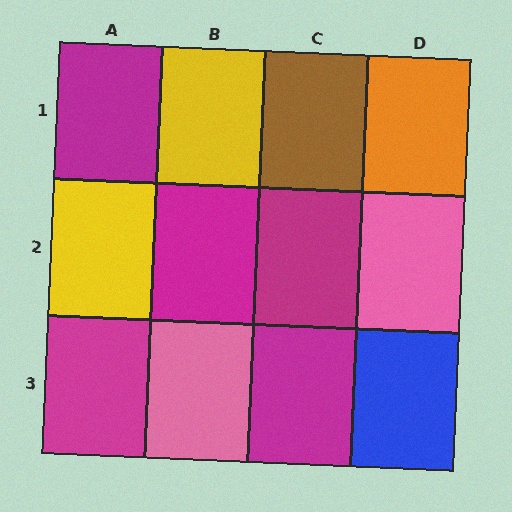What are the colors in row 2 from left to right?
Yellow, magenta, magenta, pink.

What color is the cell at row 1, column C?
Brown.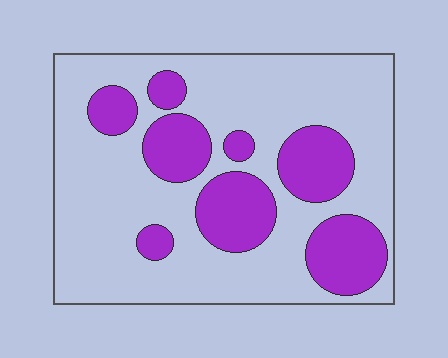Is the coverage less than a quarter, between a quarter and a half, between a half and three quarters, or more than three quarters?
Between a quarter and a half.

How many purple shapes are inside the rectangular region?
8.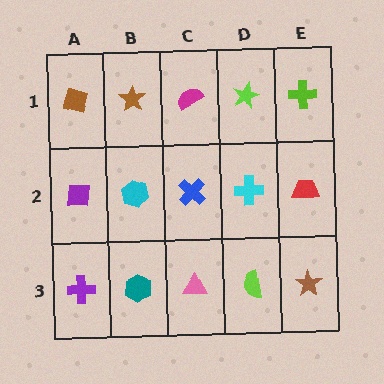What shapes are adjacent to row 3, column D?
A cyan cross (row 2, column D), a pink triangle (row 3, column C), a brown star (row 3, column E).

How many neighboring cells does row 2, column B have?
4.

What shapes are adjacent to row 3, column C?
A blue cross (row 2, column C), a teal hexagon (row 3, column B), a lime semicircle (row 3, column D).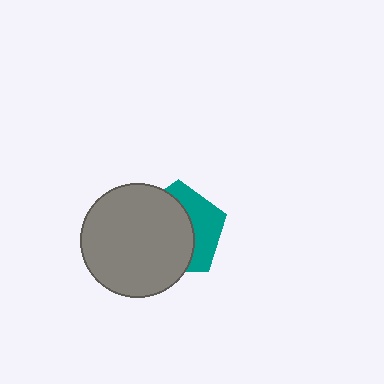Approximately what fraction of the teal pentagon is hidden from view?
Roughly 62% of the teal pentagon is hidden behind the gray circle.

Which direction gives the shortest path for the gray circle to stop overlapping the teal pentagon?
Moving left gives the shortest separation.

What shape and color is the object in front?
The object in front is a gray circle.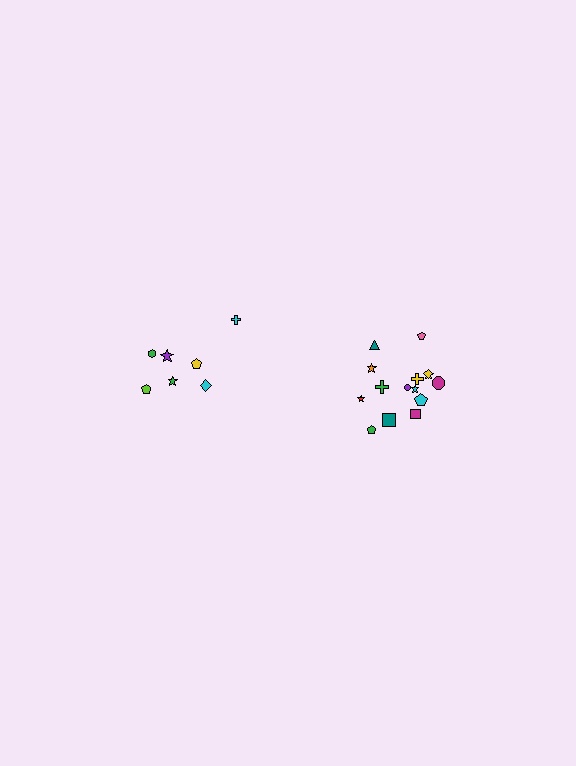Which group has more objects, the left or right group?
The right group.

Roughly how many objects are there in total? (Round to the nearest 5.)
Roughly 20 objects in total.